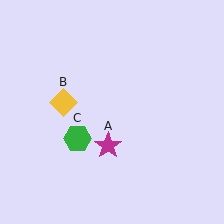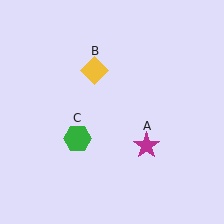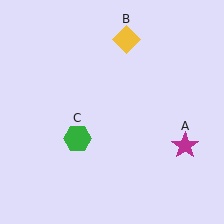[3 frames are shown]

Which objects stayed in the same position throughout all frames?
Green hexagon (object C) remained stationary.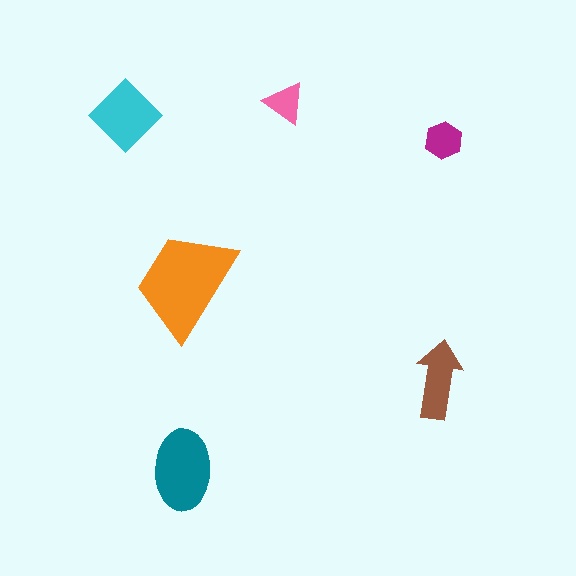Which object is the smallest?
The pink triangle.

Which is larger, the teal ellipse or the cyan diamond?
The teal ellipse.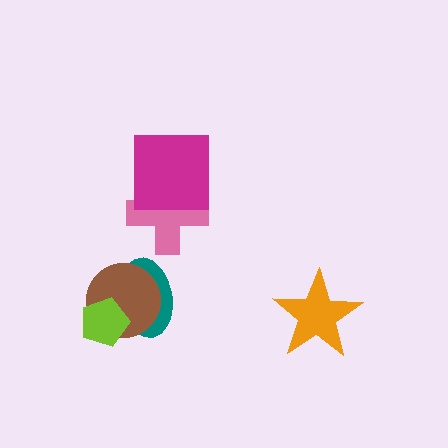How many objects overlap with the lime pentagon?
2 objects overlap with the lime pentagon.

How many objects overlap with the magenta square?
1 object overlaps with the magenta square.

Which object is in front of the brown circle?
The lime pentagon is in front of the brown circle.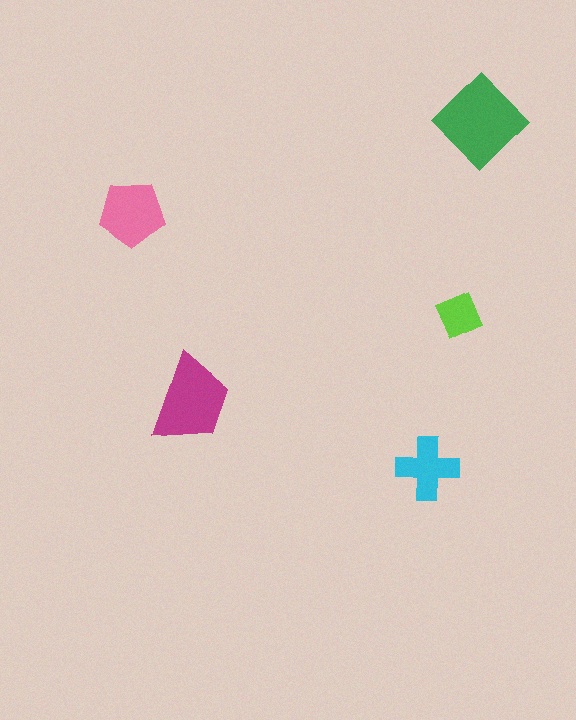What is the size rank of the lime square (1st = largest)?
5th.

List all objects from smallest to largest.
The lime square, the cyan cross, the pink pentagon, the magenta trapezoid, the green diamond.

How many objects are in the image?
There are 5 objects in the image.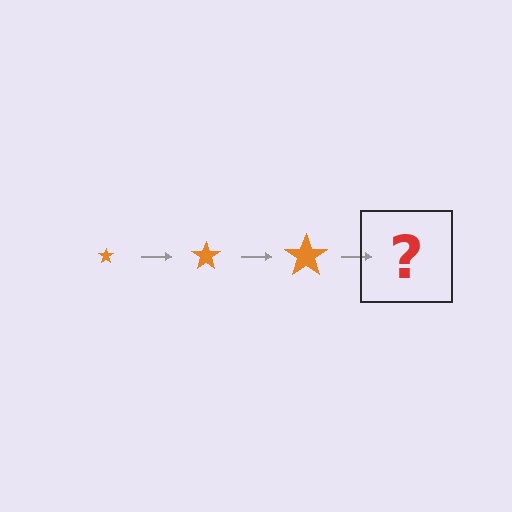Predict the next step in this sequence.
The next step is an orange star, larger than the previous one.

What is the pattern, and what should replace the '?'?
The pattern is that the star gets progressively larger each step. The '?' should be an orange star, larger than the previous one.